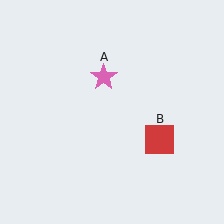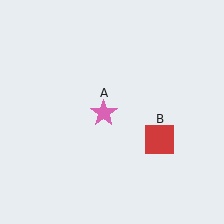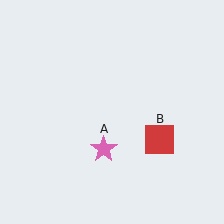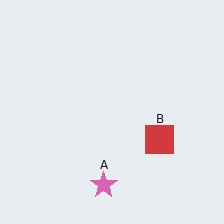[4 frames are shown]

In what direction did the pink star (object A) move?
The pink star (object A) moved down.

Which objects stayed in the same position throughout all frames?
Red square (object B) remained stationary.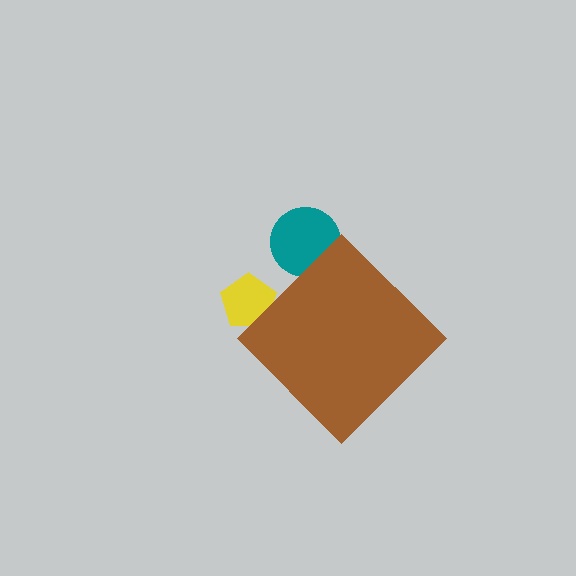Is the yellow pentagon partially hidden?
Yes, the yellow pentagon is partially hidden behind the brown diamond.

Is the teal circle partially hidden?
Yes, the teal circle is partially hidden behind the brown diamond.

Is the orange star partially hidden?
Yes, the orange star is partially hidden behind the brown diamond.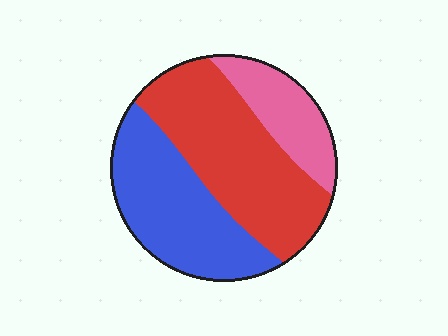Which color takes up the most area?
Red, at roughly 45%.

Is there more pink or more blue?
Blue.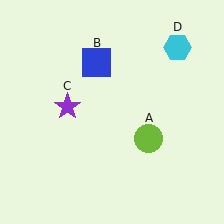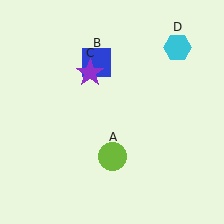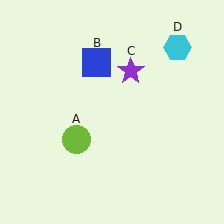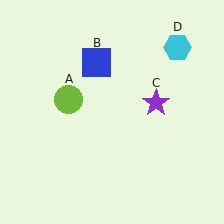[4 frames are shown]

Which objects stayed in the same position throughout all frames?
Blue square (object B) and cyan hexagon (object D) remained stationary.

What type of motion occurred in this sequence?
The lime circle (object A), purple star (object C) rotated clockwise around the center of the scene.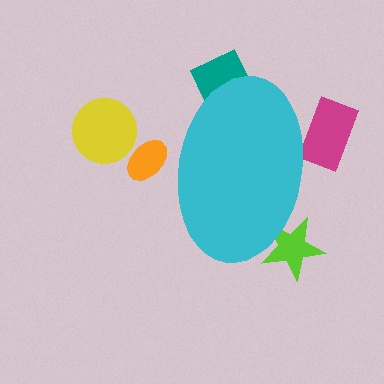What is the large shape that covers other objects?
A cyan ellipse.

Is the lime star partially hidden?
Yes, the lime star is partially hidden behind the cyan ellipse.